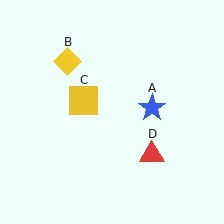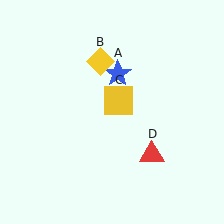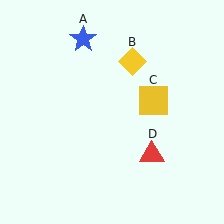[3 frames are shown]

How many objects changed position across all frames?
3 objects changed position: blue star (object A), yellow diamond (object B), yellow square (object C).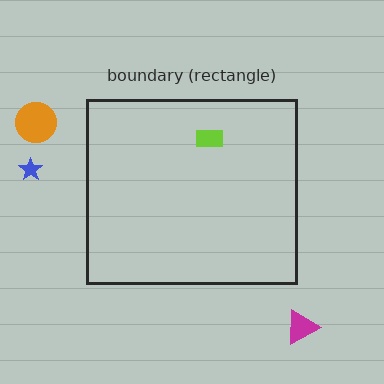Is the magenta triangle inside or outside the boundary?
Outside.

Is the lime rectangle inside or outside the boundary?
Inside.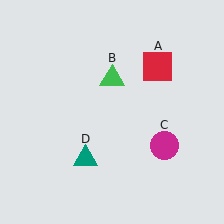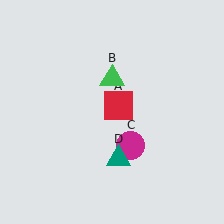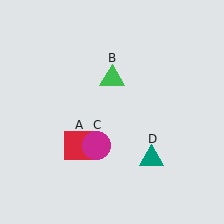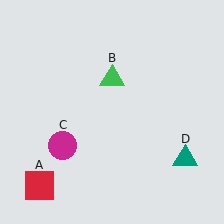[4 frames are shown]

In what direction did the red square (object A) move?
The red square (object A) moved down and to the left.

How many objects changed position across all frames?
3 objects changed position: red square (object A), magenta circle (object C), teal triangle (object D).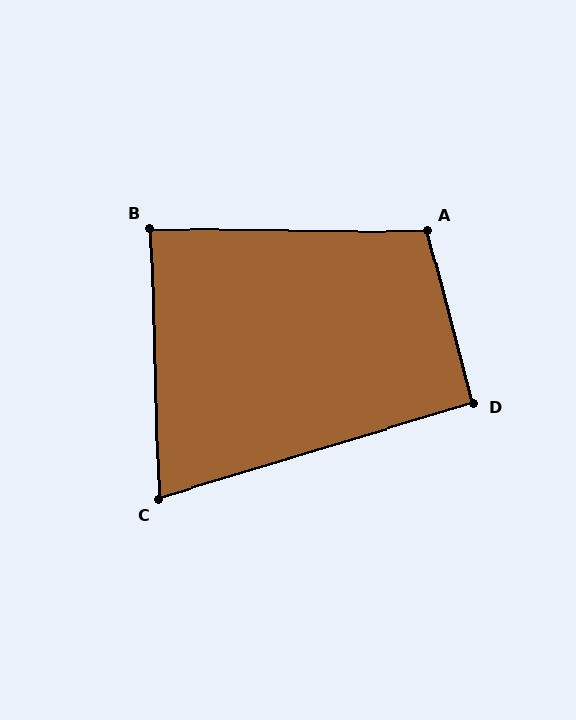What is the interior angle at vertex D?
Approximately 92 degrees (approximately right).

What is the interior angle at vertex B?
Approximately 88 degrees (approximately right).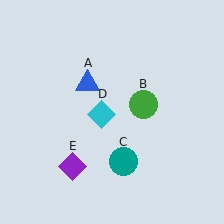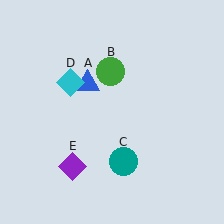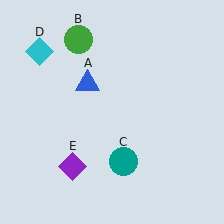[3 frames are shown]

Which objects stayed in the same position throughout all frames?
Blue triangle (object A) and teal circle (object C) and purple diamond (object E) remained stationary.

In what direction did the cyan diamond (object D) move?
The cyan diamond (object D) moved up and to the left.